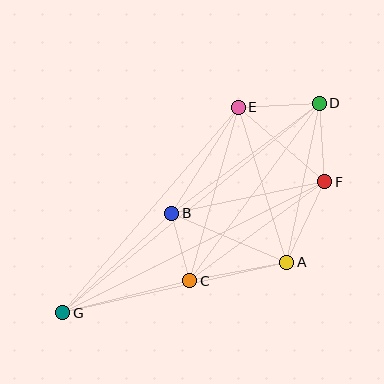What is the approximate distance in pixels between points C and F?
The distance between C and F is approximately 167 pixels.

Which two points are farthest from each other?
Points D and G are farthest from each other.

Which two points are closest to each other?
Points B and C are closest to each other.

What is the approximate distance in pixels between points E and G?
The distance between E and G is approximately 270 pixels.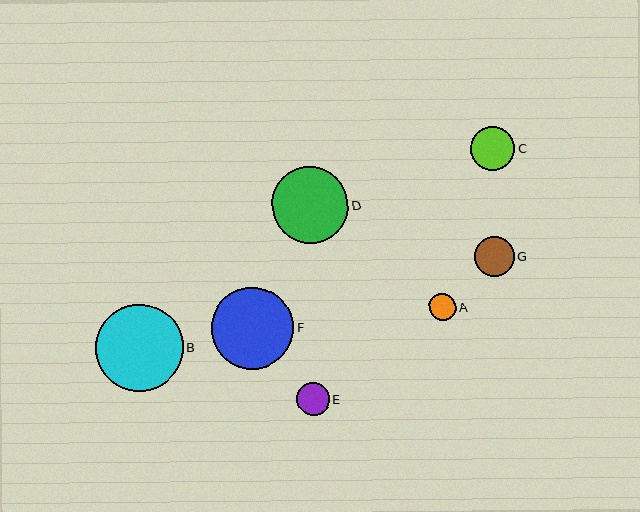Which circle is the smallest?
Circle A is the smallest with a size of approximately 27 pixels.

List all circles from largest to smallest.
From largest to smallest: B, F, D, C, G, E, A.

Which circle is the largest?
Circle B is the largest with a size of approximately 87 pixels.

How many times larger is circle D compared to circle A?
Circle D is approximately 2.8 times the size of circle A.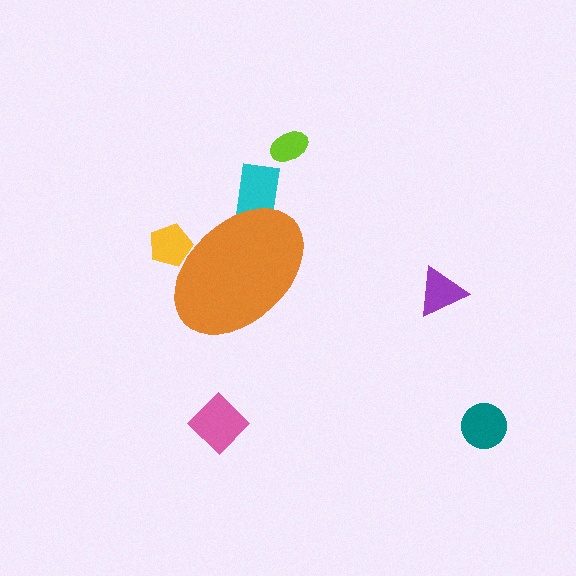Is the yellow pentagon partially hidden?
Yes, the yellow pentagon is partially hidden behind the orange ellipse.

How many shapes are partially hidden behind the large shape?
2 shapes are partially hidden.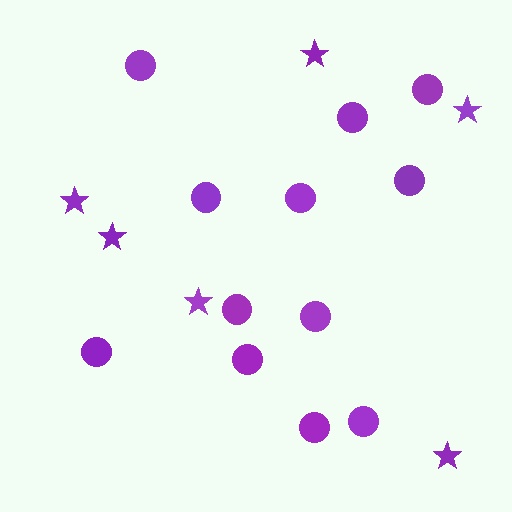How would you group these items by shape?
There are 2 groups: one group of stars (6) and one group of circles (12).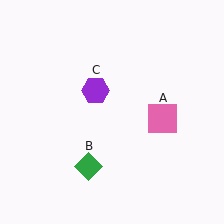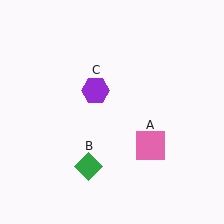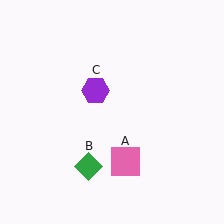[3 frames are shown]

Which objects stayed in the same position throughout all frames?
Green diamond (object B) and purple hexagon (object C) remained stationary.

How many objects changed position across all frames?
1 object changed position: pink square (object A).